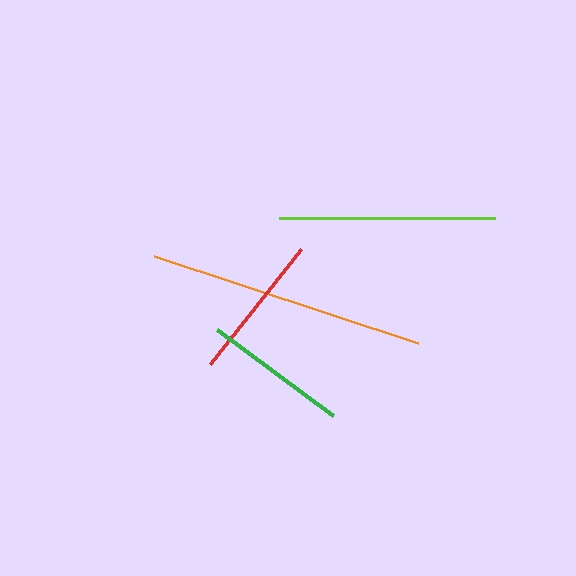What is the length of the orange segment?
The orange segment is approximately 278 pixels long.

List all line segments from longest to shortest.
From longest to shortest: orange, lime, red, green.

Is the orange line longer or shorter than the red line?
The orange line is longer than the red line.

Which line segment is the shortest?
The green line is the shortest at approximately 145 pixels.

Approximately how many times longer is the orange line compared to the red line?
The orange line is approximately 1.9 times the length of the red line.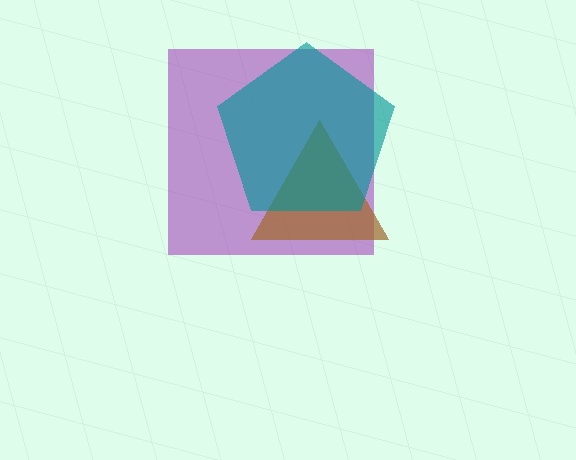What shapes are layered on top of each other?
The layered shapes are: a purple square, a brown triangle, a teal pentagon.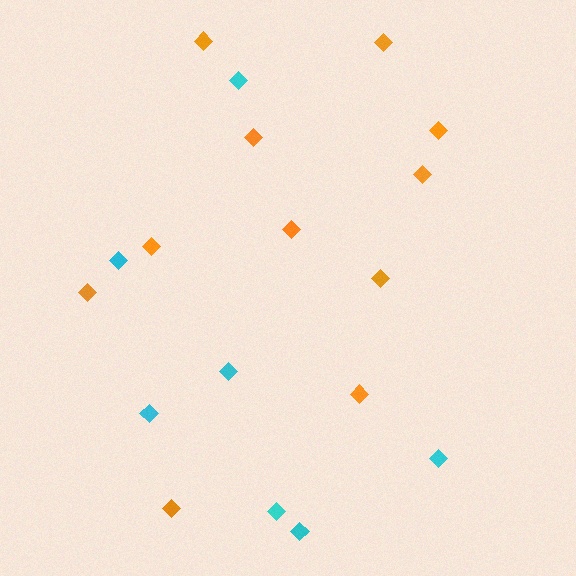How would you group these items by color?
There are 2 groups: one group of cyan diamonds (7) and one group of orange diamonds (11).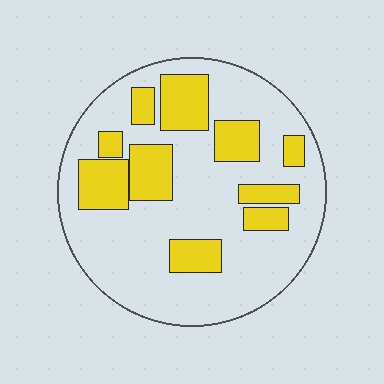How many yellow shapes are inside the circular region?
10.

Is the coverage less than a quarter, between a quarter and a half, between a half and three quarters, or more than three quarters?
Between a quarter and a half.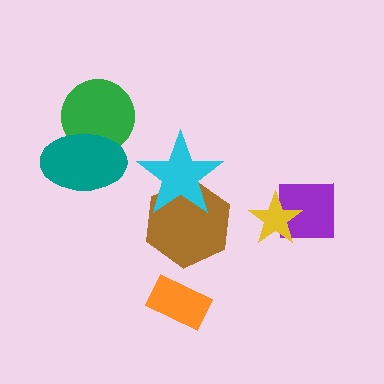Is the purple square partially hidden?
Yes, it is partially covered by another shape.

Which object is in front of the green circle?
The teal ellipse is in front of the green circle.